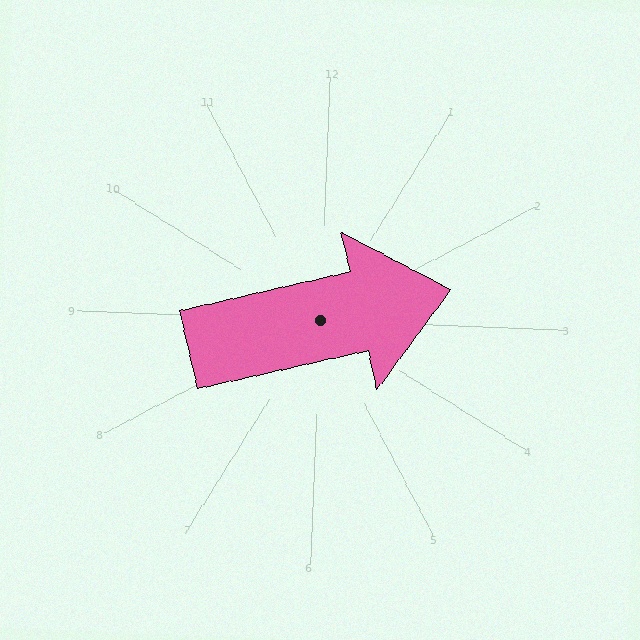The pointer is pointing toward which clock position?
Roughly 2 o'clock.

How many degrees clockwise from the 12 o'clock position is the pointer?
Approximately 75 degrees.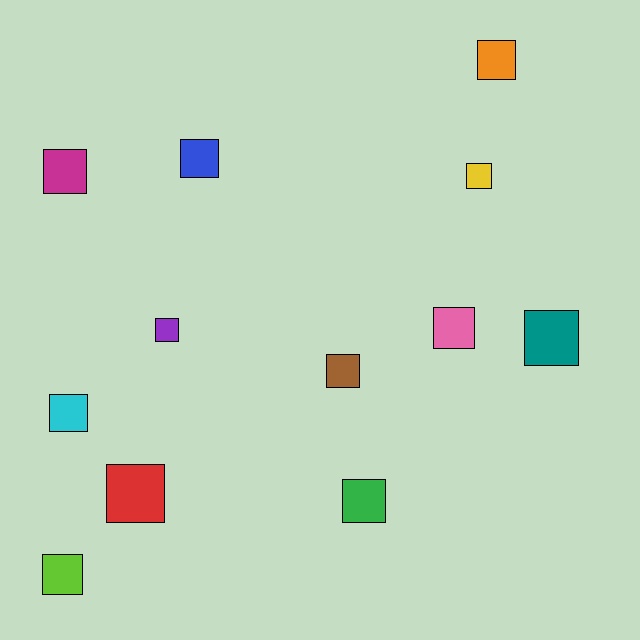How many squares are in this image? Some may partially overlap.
There are 12 squares.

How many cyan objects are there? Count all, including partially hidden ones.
There is 1 cyan object.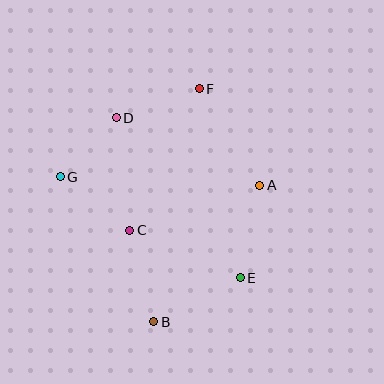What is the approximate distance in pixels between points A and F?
The distance between A and F is approximately 114 pixels.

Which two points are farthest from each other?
Points B and F are farthest from each other.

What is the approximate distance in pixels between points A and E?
The distance between A and E is approximately 95 pixels.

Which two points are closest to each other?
Points D and G are closest to each other.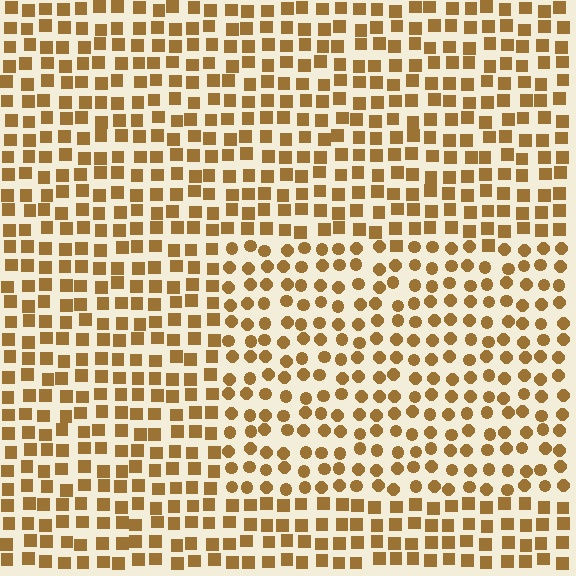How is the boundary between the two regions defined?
The boundary is defined by a change in element shape: circles inside vs. squares outside. All elements share the same color and spacing.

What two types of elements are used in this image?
The image uses circles inside the rectangle region and squares outside it.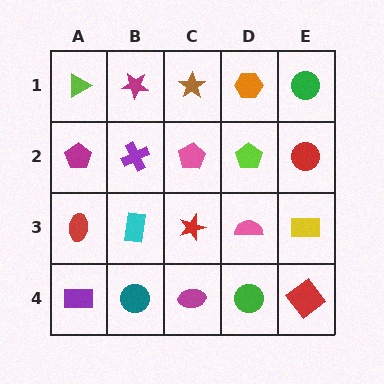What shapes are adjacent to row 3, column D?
A lime pentagon (row 2, column D), a green circle (row 4, column D), a red star (row 3, column C), a yellow rectangle (row 3, column E).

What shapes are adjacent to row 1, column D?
A lime pentagon (row 2, column D), a brown star (row 1, column C), a green circle (row 1, column E).